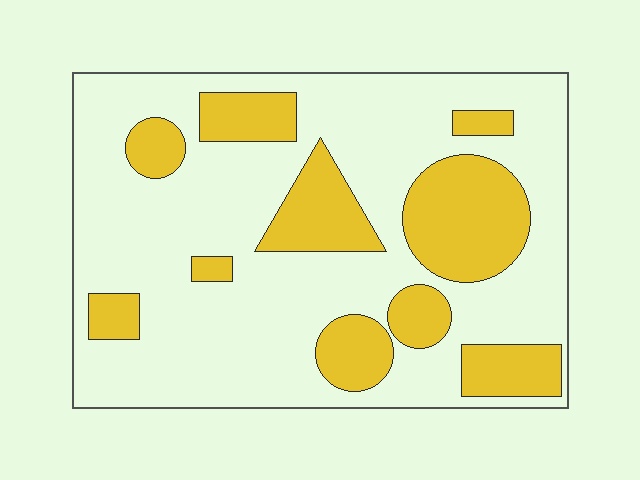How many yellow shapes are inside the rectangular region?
10.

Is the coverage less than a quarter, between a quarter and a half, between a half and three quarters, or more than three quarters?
Between a quarter and a half.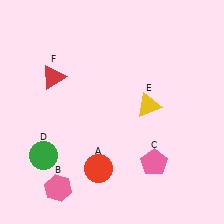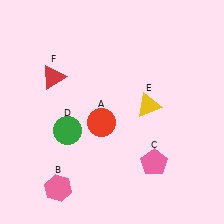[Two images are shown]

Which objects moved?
The objects that moved are: the red circle (A), the green circle (D).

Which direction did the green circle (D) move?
The green circle (D) moved up.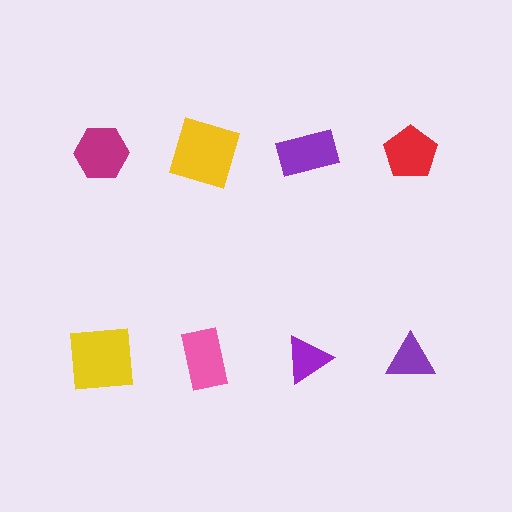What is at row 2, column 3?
A purple triangle.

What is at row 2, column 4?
A purple triangle.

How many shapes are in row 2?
4 shapes.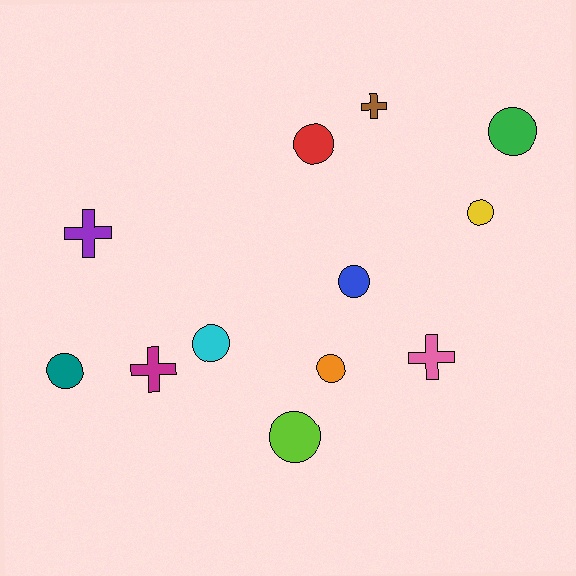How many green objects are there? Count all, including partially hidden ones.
There is 1 green object.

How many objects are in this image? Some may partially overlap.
There are 12 objects.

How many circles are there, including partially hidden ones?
There are 8 circles.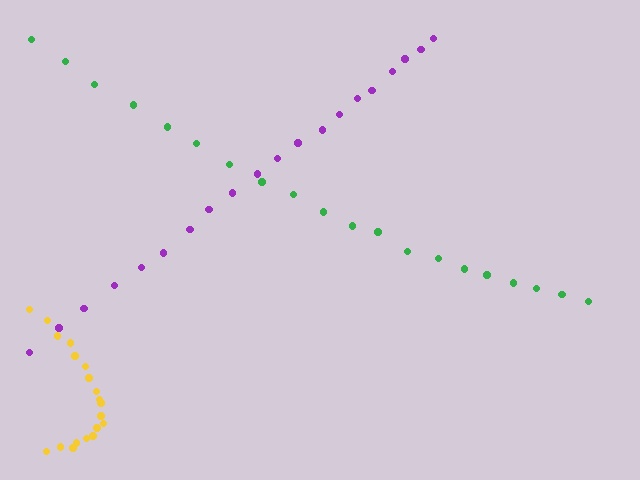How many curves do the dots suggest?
There are 3 distinct paths.